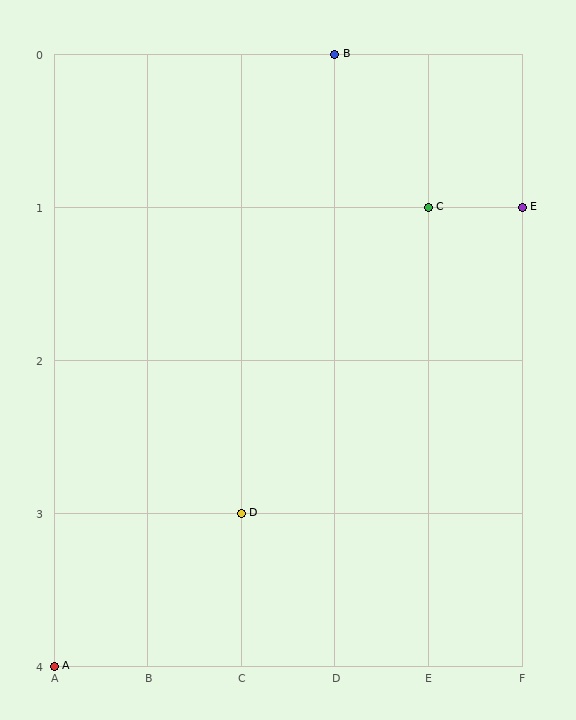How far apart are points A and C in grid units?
Points A and C are 4 columns and 3 rows apart (about 5.0 grid units diagonally).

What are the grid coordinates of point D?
Point D is at grid coordinates (C, 3).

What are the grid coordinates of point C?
Point C is at grid coordinates (E, 1).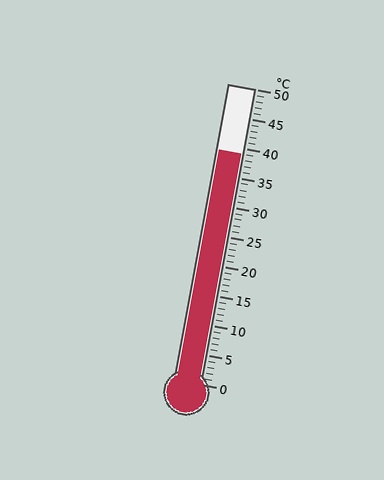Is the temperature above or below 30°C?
The temperature is above 30°C.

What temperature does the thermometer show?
The thermometer shows approximately 39°C.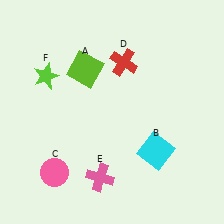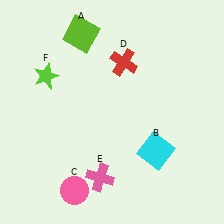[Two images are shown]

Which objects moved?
The objects that moved are: the lime square (A), the pink circle (C).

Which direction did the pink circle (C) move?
The pink circle (C) moved right.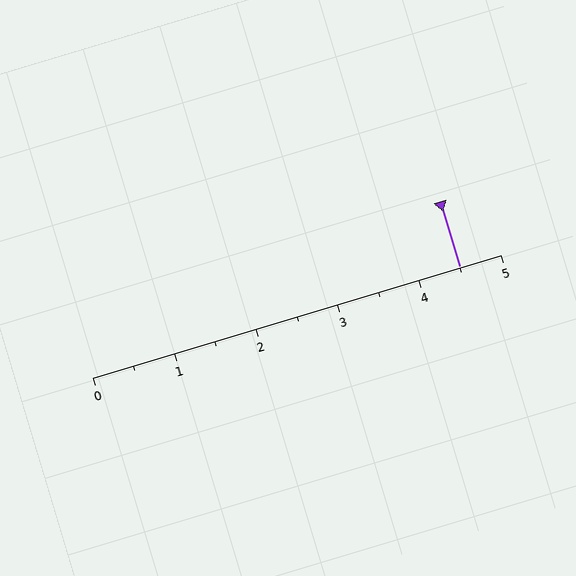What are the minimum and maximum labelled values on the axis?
The axis runs from 0 to 5.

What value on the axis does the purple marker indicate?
The marker indicates approximately 4.5.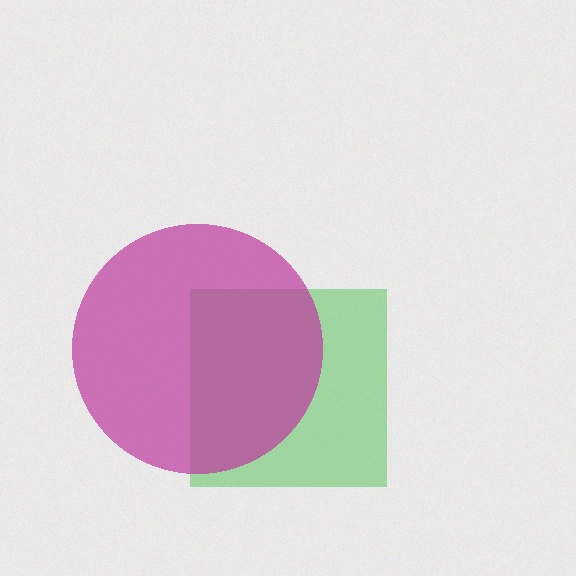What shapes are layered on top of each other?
The layered shapes are: a green square, a magenta circle.